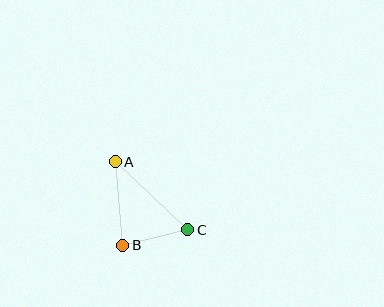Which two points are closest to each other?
Points B and C are closest to each other.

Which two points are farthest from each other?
Points A and C are farthest from each other.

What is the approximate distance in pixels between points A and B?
The distance between A and B is approximately 84 pixels.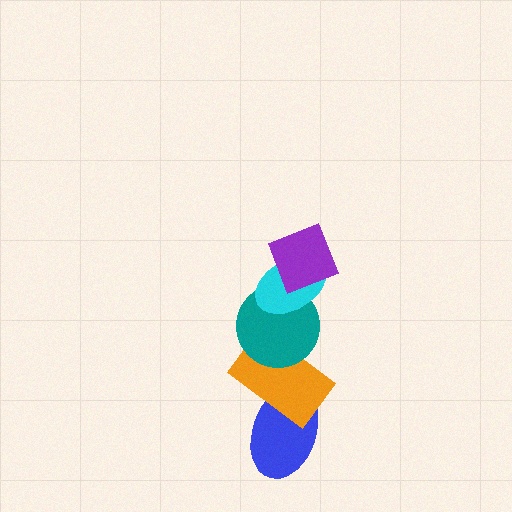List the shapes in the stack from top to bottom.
From top to bottom: the purple diamond, the cyan ellipse, the teal circle, the orange rectangle, the blue ellipse.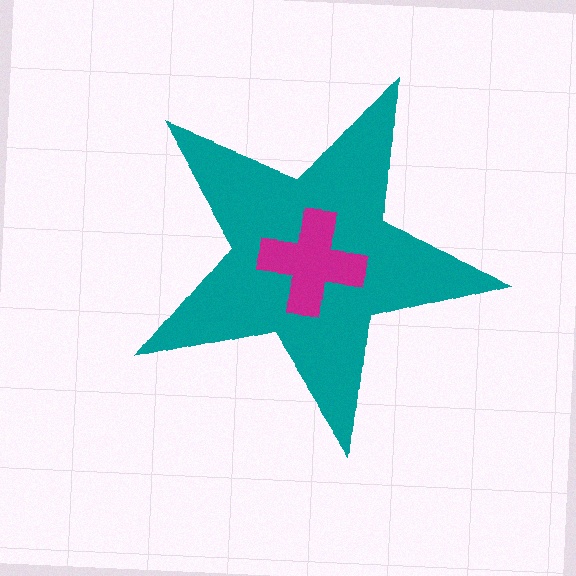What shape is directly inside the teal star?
The magenta cross.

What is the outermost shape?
The teal star.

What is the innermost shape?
The magenta cross.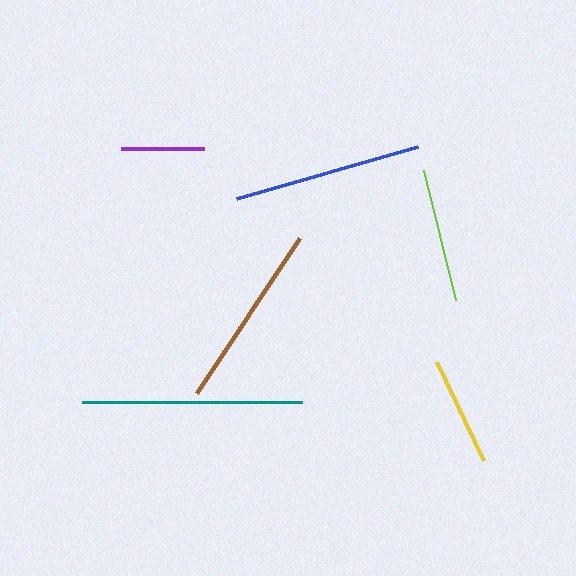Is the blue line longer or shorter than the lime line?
The blue line is longer than the lime line.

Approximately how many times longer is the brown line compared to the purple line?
The brown line is approximately 2.3 times the length of the purple line.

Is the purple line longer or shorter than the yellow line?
The yellow line is longer than the purple line.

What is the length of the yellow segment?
The yellow segment is approximately 109 pixels long.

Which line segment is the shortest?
The purple line is the shortest at approximately 83 pixels.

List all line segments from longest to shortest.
From longest to shortest: teal, blue, brown, lime, yellow, purple.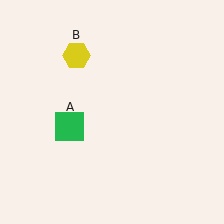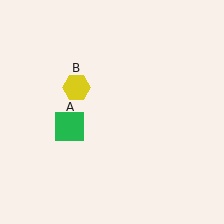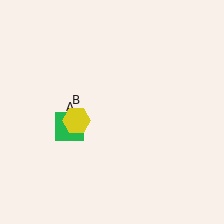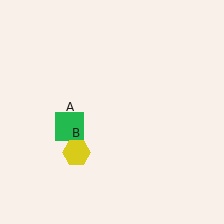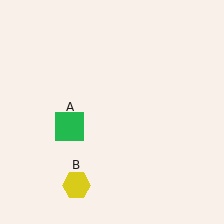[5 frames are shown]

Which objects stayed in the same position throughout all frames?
Green square (object A) remained stationary.